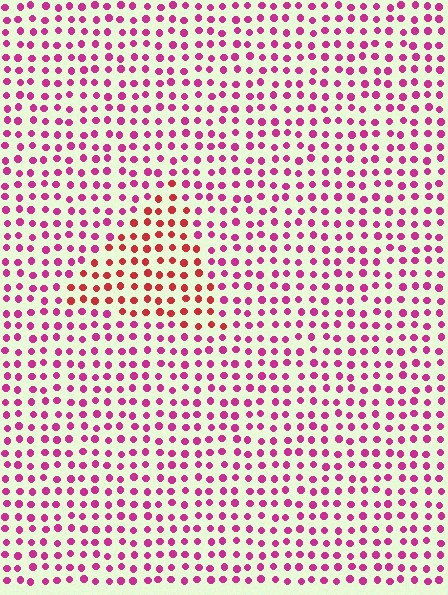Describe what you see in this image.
The image is filled with small magenta elements in a uniform arrangement. A triangle-shaped region is visible where the elements are tinted to a slightly different hue, forming a subtle color boundary.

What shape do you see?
I see a triangle.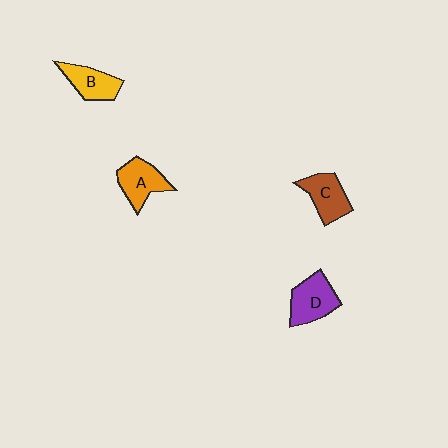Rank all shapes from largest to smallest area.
From largest to smallest: D (purple), A (orange), C (brown), B (yellow).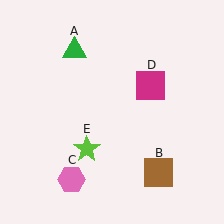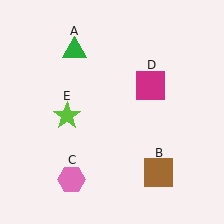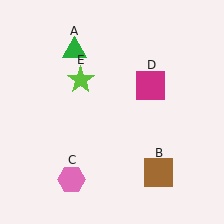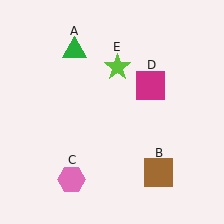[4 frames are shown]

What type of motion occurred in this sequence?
The lime star (object E) rotated clockwise around the center of the scene.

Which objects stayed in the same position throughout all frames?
Green triangle (object A) and brown square (object B) and pink hexagon (object C) and magenta square (object D) remained stationary.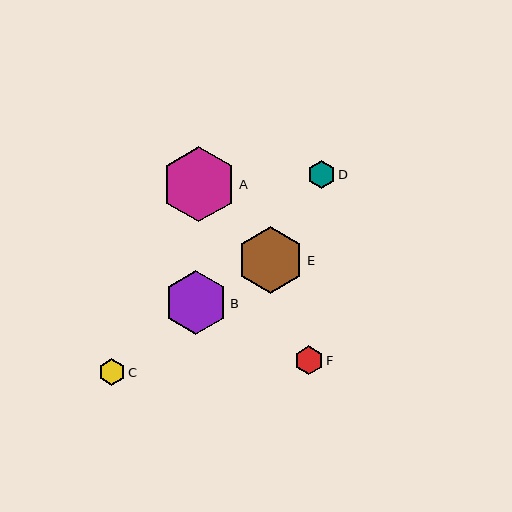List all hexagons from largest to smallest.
From largest to smallest: A, E, B, F, D, C.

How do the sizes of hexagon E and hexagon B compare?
Hexagon E and hexagon B are approximately the same size.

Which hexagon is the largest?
Hexagon A is the largest with a size of approximately 75 pixels.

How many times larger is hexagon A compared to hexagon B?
Hexagon A is approximately 1.2 times the size of hexagon B.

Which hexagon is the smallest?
Hexagon C is the smallest with a size of approximately 27 pixels.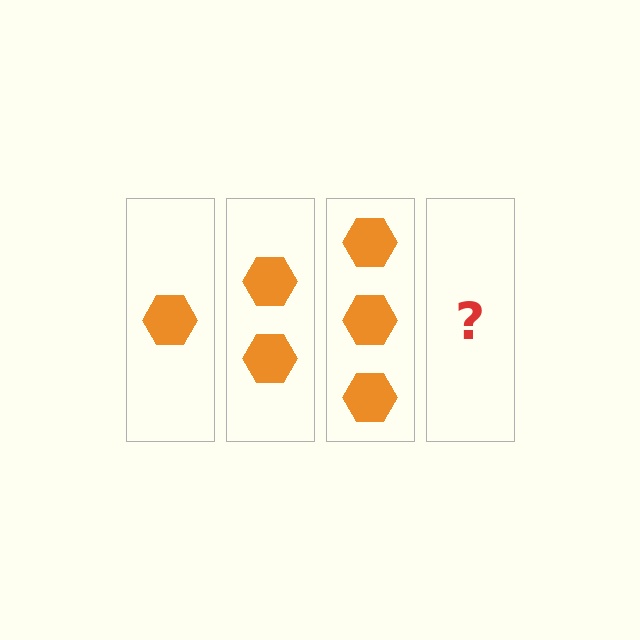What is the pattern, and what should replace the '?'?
The pattern is that each step adds one more hexagon. The '?' should be 4 hexagons.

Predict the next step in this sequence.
The next step is 4 hexagons.